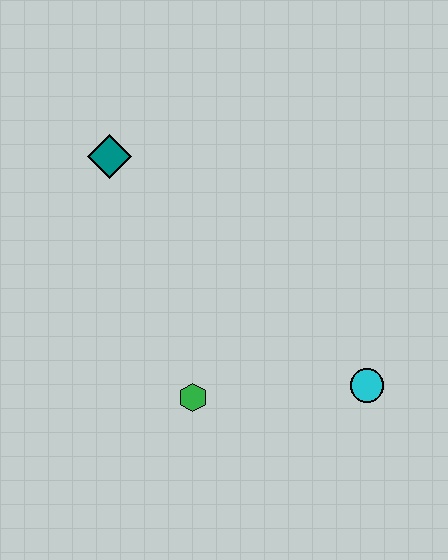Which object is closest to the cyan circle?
The green hexagon is closest to the cyan circle.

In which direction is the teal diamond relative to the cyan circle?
The teal diamond is to the left of the cyan circle.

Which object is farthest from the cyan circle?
The teal diamond is farthest from the cyan circle.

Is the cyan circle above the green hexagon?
Yes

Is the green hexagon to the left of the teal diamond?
No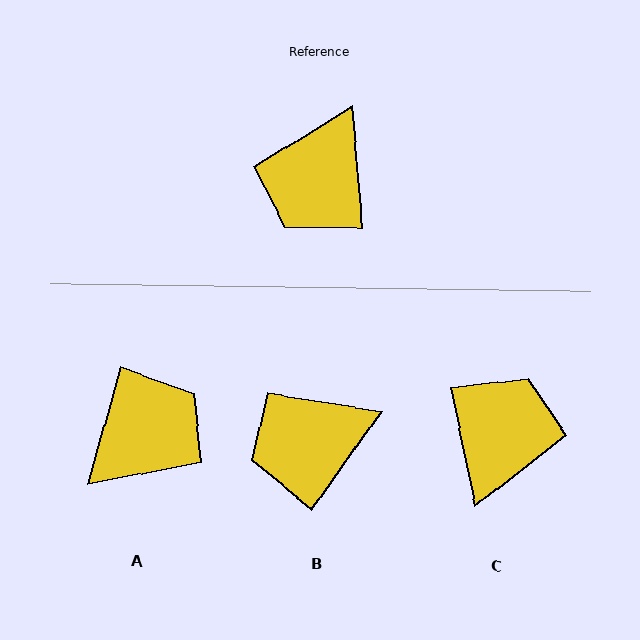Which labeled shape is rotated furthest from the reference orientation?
C, about 173 degrees away.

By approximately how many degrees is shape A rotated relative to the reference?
Approximately 159 degrees counter-clockwise.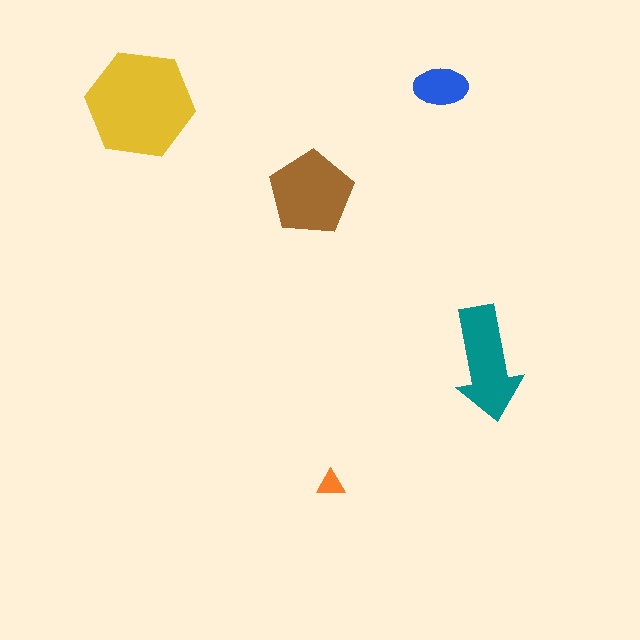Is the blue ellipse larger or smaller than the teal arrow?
Smaller.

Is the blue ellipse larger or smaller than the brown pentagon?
Smaller.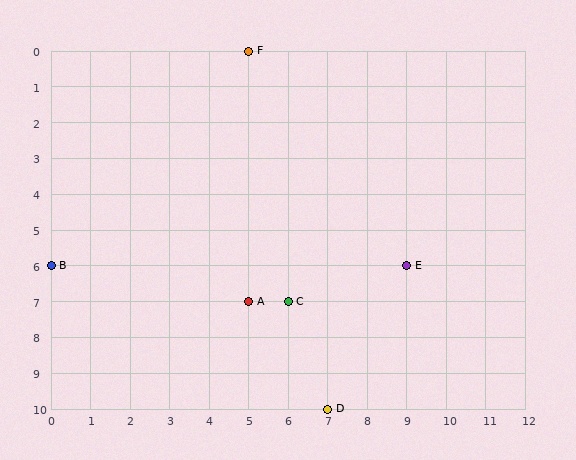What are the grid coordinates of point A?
Point A is at grid coordinates (5, 7).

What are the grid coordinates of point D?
Point D is at grid coordinates (7, 10).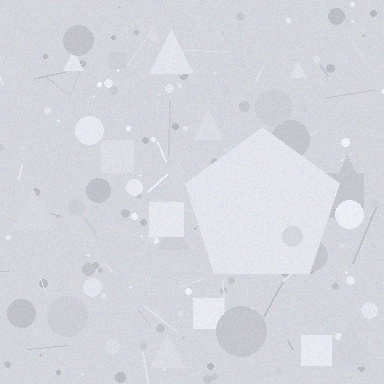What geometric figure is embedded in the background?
A pentagon is embedded in the background.